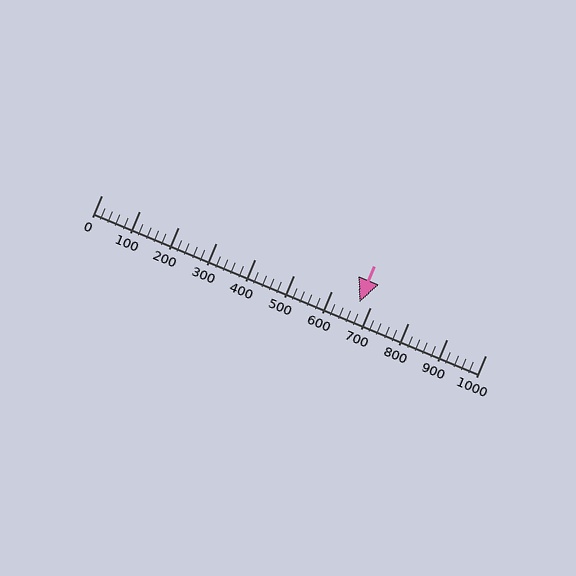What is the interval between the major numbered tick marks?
The major tick marks are spaced 100 units apart.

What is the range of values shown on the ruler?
The ruler shows values from 0 to 1000.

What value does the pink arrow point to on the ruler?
The pink arrow points to approximately 673.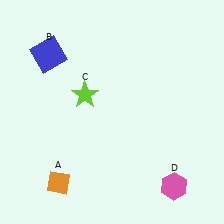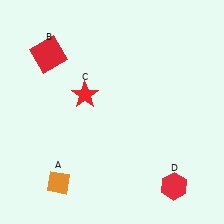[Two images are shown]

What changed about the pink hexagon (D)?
In Image 1, D is pink. In Image 2, it changed to red.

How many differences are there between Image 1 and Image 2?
There are 3 differences between the two images.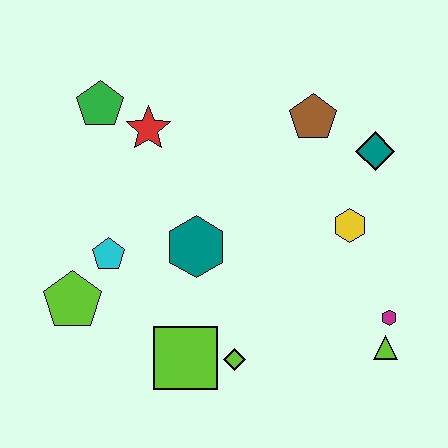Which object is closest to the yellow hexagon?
The teal diamond is closest to the yellow hexagon.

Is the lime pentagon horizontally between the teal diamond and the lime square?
No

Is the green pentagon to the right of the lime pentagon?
Yes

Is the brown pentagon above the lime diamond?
Yes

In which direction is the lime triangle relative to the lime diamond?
The lime triangle is to the right of the lime diamond.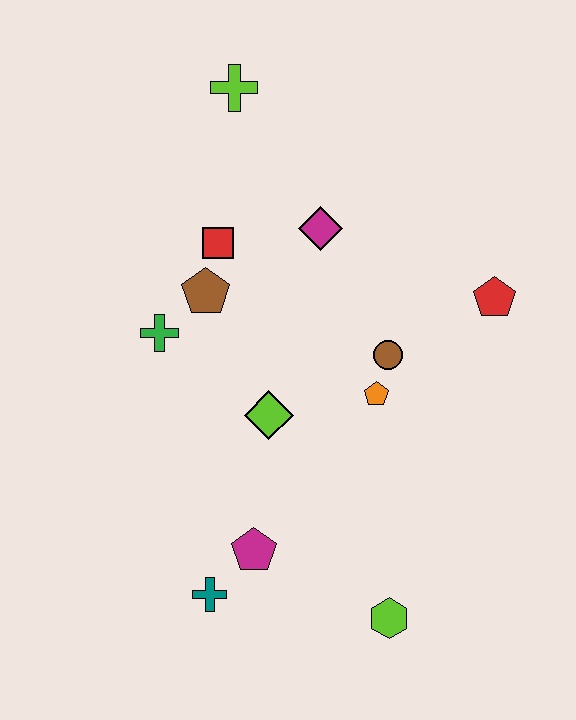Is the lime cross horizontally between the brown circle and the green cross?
Yes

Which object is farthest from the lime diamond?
The lime cross is farthest from the lime diamond.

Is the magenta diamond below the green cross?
No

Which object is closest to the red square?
The brown pentagon is closest to the red square.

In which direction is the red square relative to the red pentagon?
The red square is to the left of the red pentagon.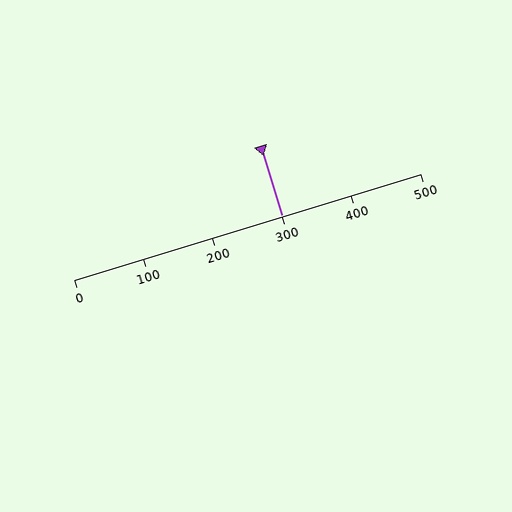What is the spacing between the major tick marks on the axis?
The major ticks are spaced 100 apart.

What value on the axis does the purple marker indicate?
The marker indicates approximately 300.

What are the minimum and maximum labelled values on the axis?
The axis runs from 0 to 500.